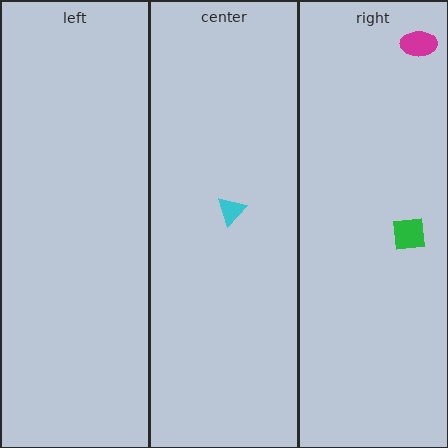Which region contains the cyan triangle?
The center region.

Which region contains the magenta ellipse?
The right region.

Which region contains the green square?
The right region.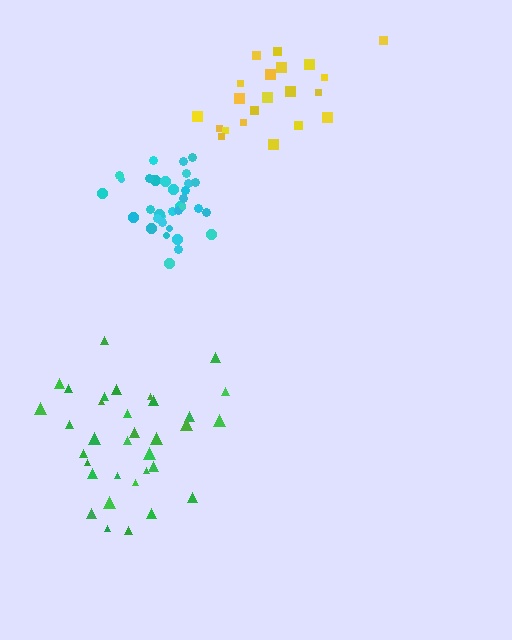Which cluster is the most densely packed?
Cyan.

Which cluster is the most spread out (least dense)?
Green.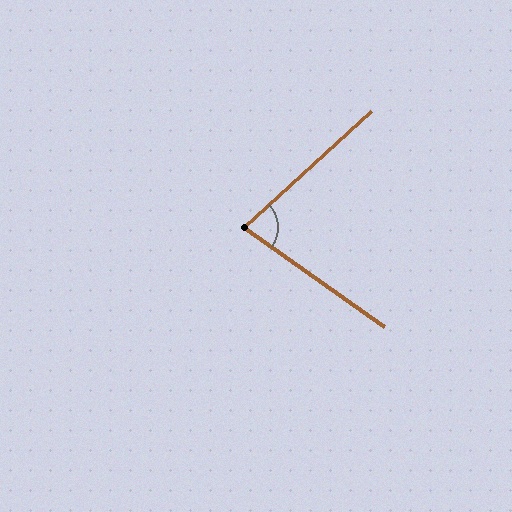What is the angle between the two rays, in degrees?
Approximately 78 degrees.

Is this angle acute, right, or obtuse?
It is acute.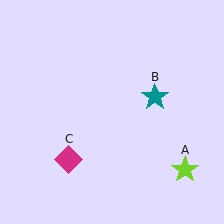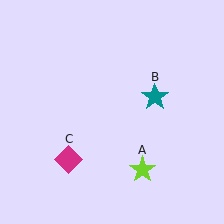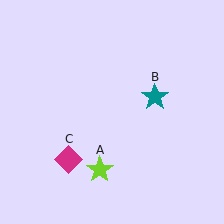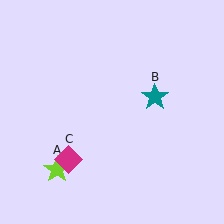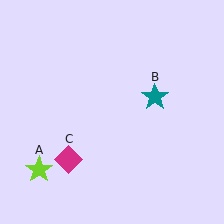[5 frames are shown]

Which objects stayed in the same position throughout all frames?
Teal star (object B) and magenta diamond (object C) remained stationary.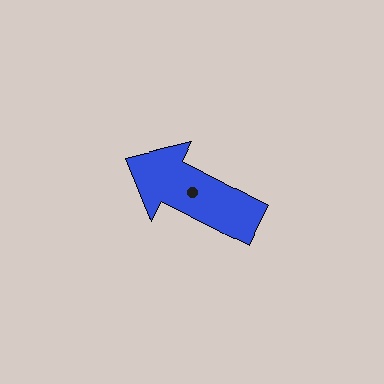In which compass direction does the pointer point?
Northwest.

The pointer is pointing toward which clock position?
Roughly 10 o'clock.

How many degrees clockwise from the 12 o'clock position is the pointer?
Approximately 297 degrees.